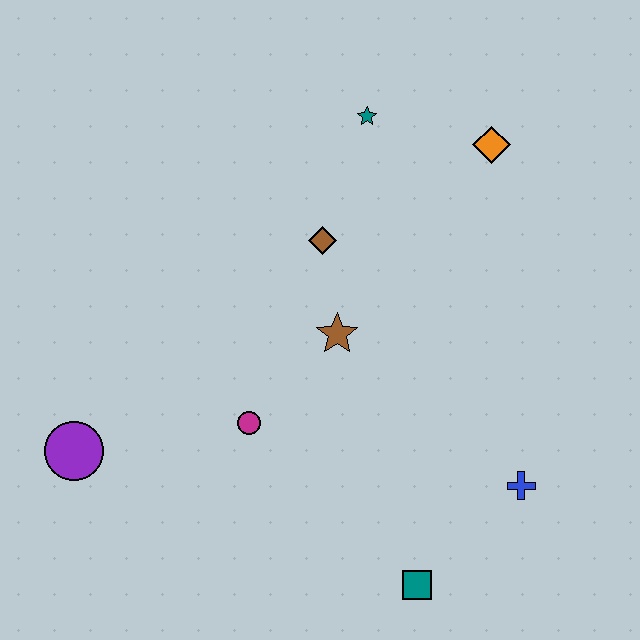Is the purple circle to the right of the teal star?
No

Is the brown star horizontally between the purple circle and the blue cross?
Yes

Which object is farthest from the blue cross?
The purple circle is farthest from the blue cross.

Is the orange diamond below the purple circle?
No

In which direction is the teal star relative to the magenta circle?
The teal star is above the magenta circle.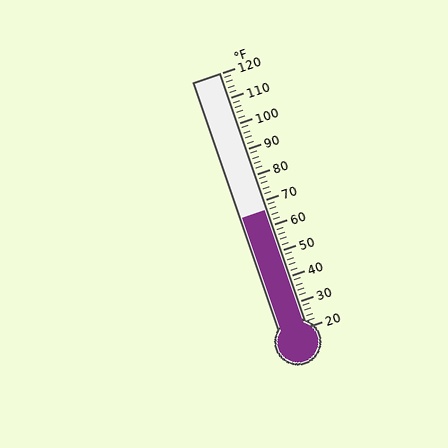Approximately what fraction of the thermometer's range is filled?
The thermometer is filled to approximately 45% of its range.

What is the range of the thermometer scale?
The thermometer scale ranges from 20°F to 120°F.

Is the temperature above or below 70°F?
The temperature is below 70°F.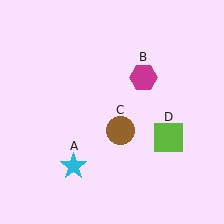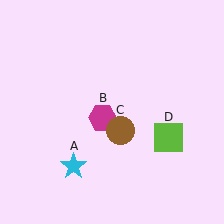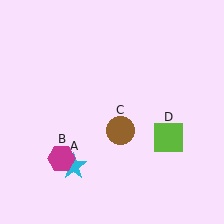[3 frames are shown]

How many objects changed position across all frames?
1 object changed position: magenta hexagon (object B).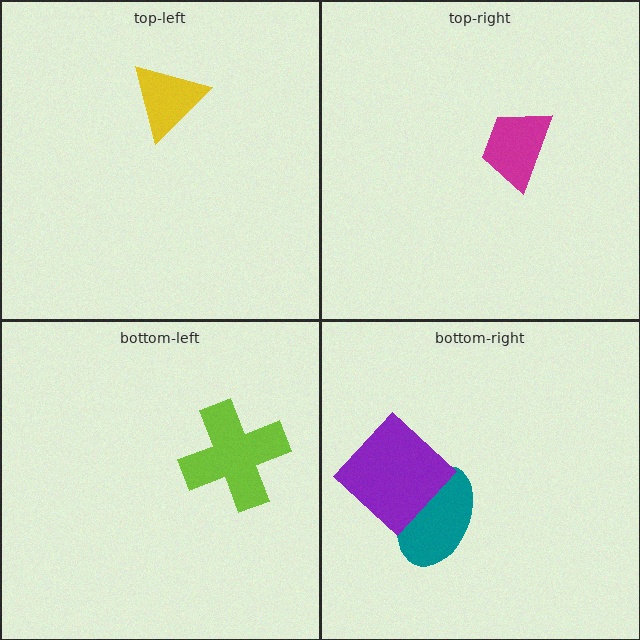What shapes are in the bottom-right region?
The teal ellipse, the purple diamond.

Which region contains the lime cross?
The bottom-left region.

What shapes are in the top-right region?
The magenta trapezoid.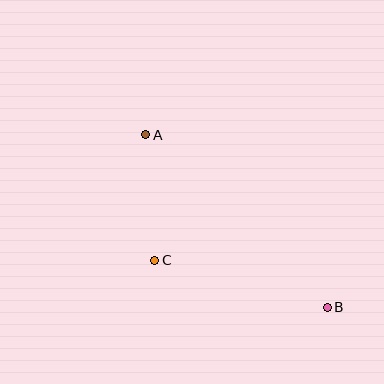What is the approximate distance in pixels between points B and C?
The distance between B and C is approximately 179 pixels.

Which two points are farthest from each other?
Points A and B are farthest from each other.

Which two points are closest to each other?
Points A and C are closest to each other.